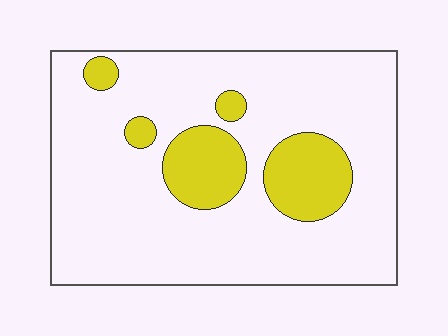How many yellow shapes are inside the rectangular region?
5.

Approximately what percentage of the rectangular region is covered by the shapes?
Approximately 20%.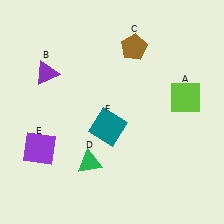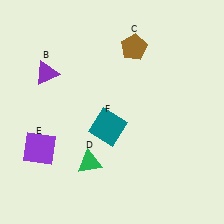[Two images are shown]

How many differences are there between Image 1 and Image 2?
There is 1 difference between the two images.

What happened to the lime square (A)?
The lime square (A) was removed in Image 2. It was in the top-right area of Image 1.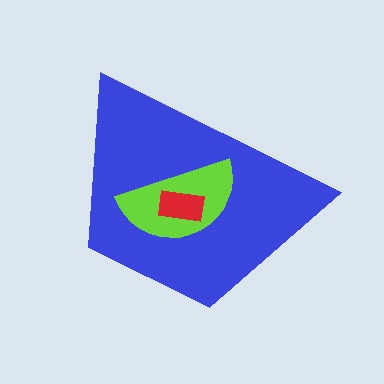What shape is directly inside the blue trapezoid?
The lime semicircle.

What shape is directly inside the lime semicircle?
The red rectangle.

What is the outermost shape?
The blue trapezoid.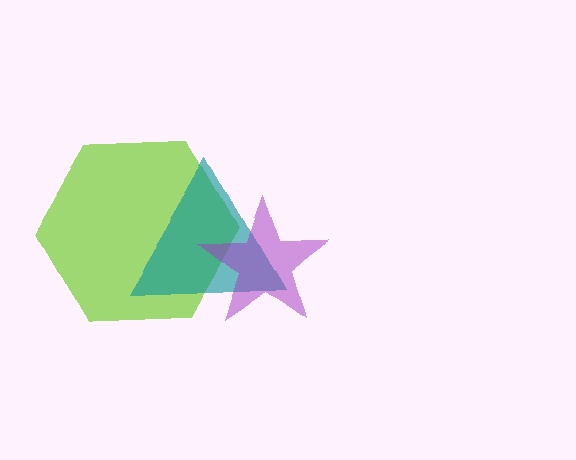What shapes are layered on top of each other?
The layered shapes are: a lime hexagon, a teal triangle, a purple star.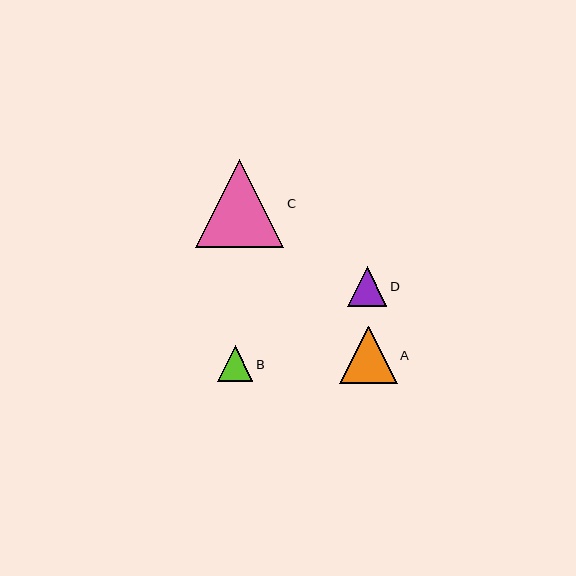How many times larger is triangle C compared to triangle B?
Triangle C is approximately 2.5 times the size of triangle B.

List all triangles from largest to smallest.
From largest to smallest: C, A, D, B.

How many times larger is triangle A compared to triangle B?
Triangle A is approximately 1.6 times the size of triangle B.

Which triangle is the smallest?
Triangle B is the smallest with a size of approximately 35 pixels.